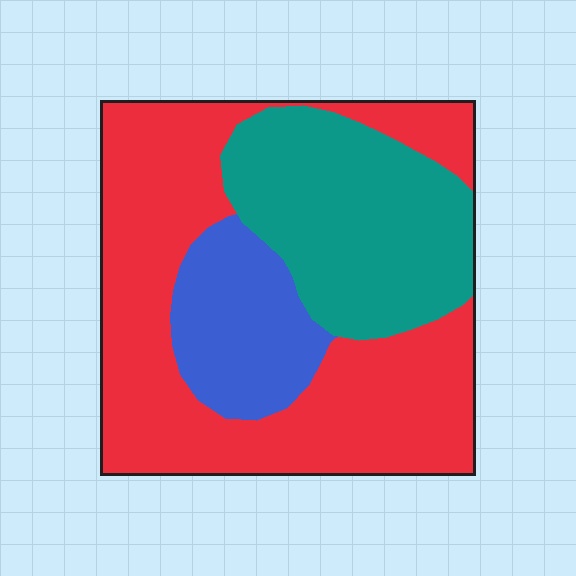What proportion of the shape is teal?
Teal covers roughly 30% of the shape.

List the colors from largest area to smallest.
From largest to smallest: red, teal, blue.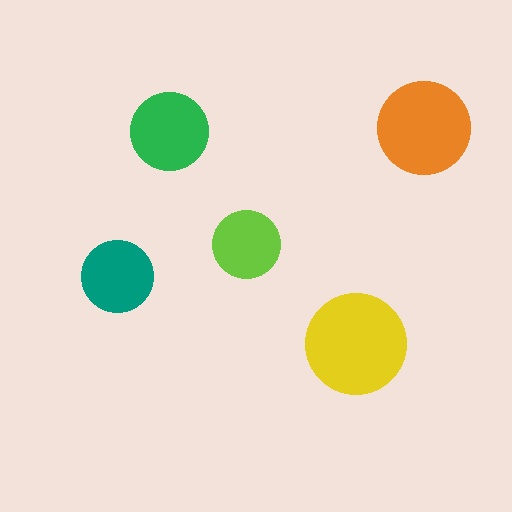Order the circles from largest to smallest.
the yellow one, the orange one, the green one, the teal one, the lime one.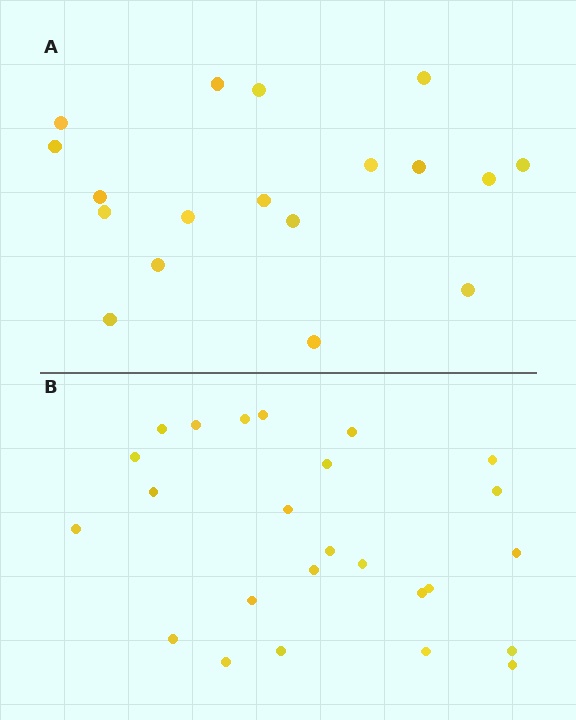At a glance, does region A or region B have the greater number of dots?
Region B (the bottom region) has more dots.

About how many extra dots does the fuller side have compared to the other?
Region B has roughly 8 or so more dots than region A.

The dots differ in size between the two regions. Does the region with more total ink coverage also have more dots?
No. Region A has more total ink coverage because its dots are larger, but region B actually contains more individual dots. Total area can be misleading — the number of items is what matters here.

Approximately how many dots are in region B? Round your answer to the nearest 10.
About 20 dots. (The exact count is 25, which rounds to 20.)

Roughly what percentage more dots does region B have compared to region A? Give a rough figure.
About 40% more.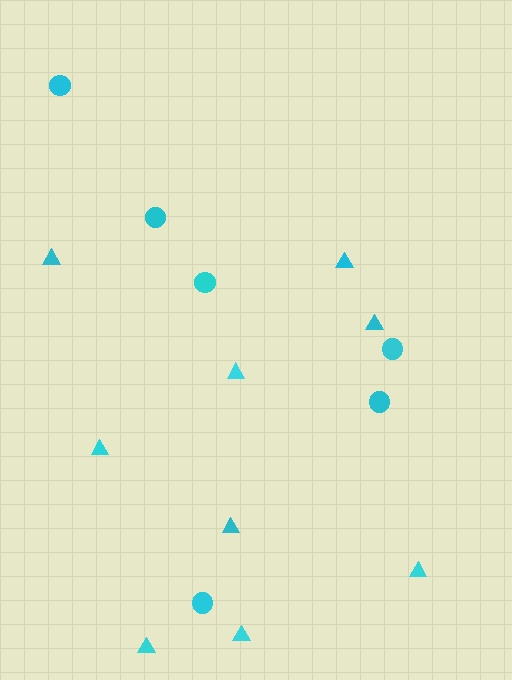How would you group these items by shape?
There are 2 groups: one group of triangles (9) and one group of circles (6).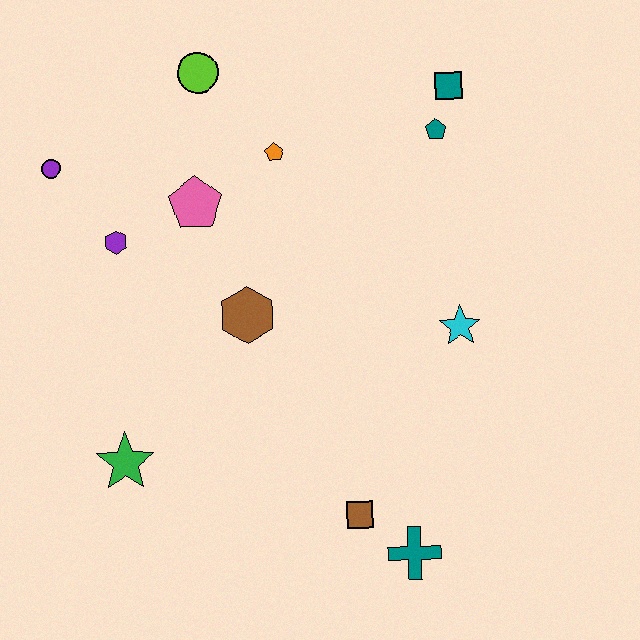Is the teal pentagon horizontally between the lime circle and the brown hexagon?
No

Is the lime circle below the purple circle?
No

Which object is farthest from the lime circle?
The teal cross is farthest from the lime circle.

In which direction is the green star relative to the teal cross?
The green star is to the left of the teal cross.